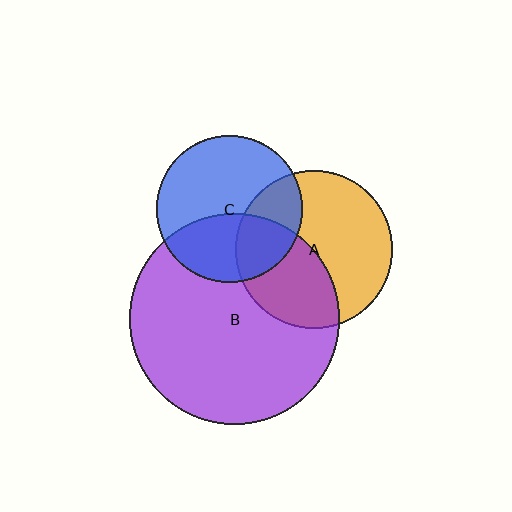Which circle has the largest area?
Circle B (purple).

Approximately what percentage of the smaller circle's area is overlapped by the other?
Approximately 30%.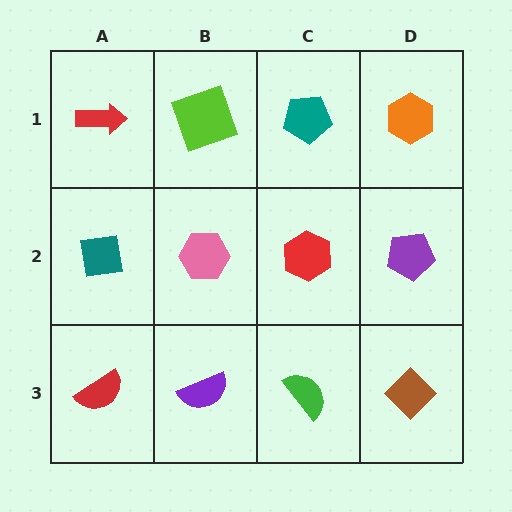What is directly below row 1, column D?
A purple pentagon.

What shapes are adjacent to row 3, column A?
A teal square (row 2, column A), a purple semicircle (row 3, column B).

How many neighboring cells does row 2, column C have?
4.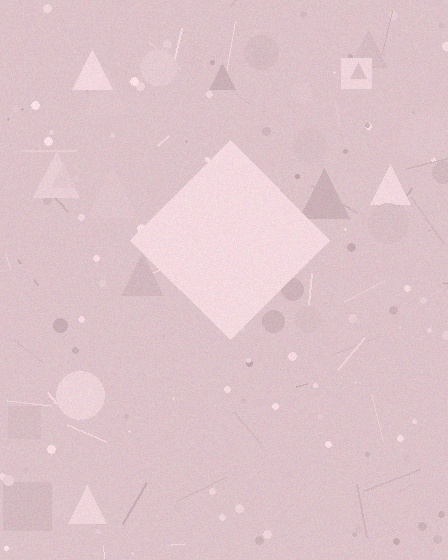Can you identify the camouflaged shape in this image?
The camouflaged shape is a diamond.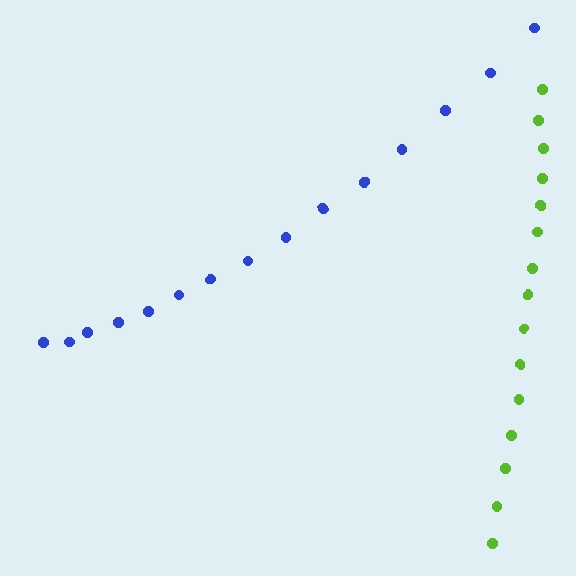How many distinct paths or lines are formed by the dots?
There are 2 distinct paths.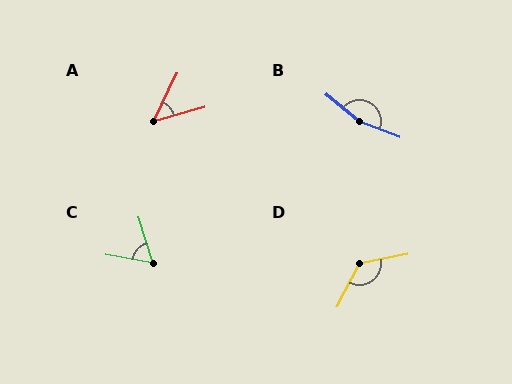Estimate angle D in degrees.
Approximately 128 degrees.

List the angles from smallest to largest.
A (49°), C (63°), D (128°), B (161°).